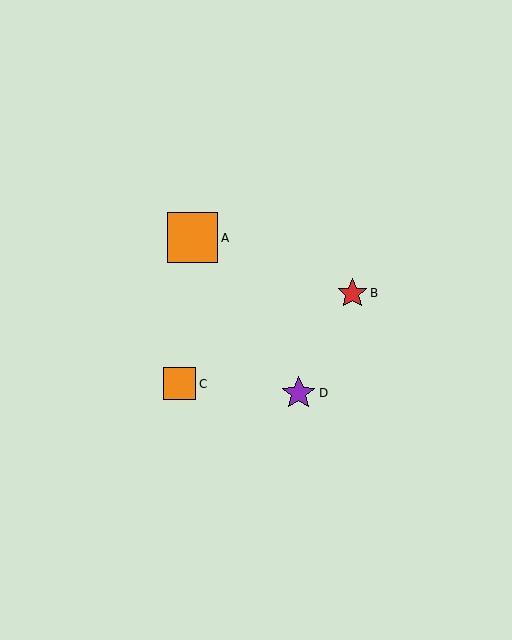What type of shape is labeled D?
Shape D is a purple star.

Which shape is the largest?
The orange square (labeled A) is the largest.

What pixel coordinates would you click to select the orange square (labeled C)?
Click at (179, 384) to select the orange square C.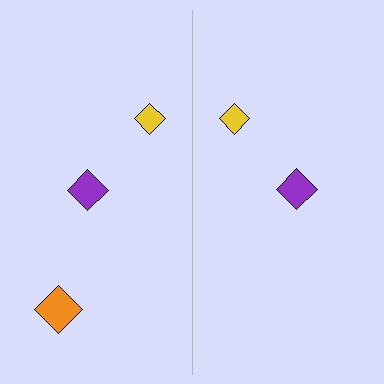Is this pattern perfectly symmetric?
No, the pattern is not perfectly symmetric. A orange diamond is missing from the right side.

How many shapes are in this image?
There are 5 shapes in this image.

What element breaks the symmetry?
A orange diamond is missing from the right side.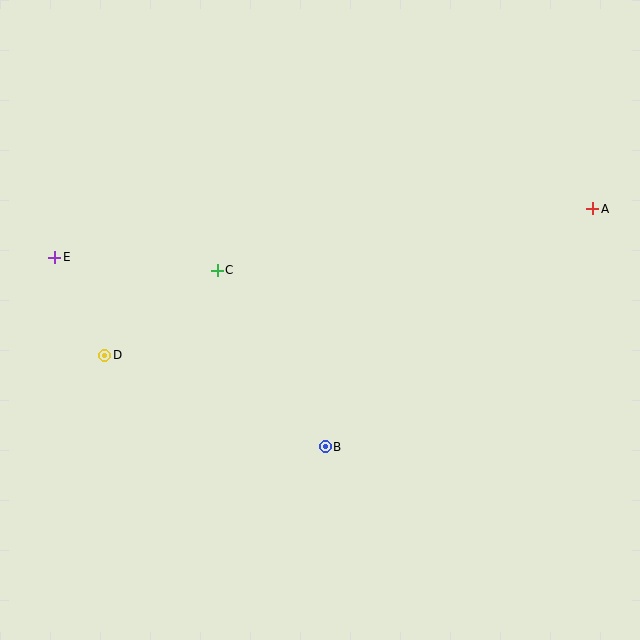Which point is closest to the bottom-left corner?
Point D is closest to the bottom-left corner.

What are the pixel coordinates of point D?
Point D is at (105, 355).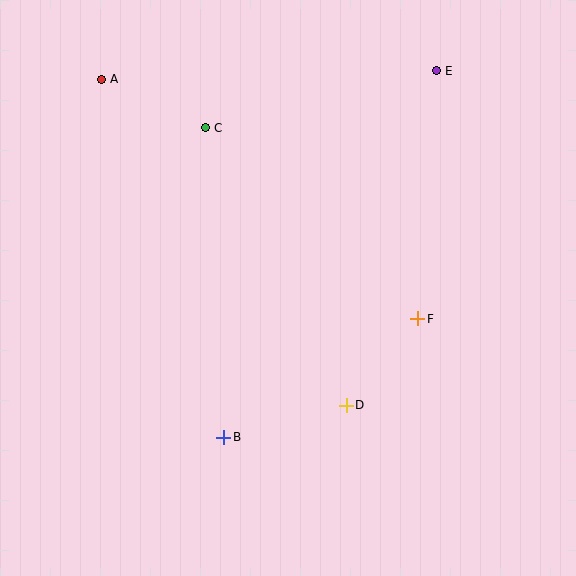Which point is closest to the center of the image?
Point D at (346, 405) is closest to the center.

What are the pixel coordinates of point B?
Point B is at (224, 437).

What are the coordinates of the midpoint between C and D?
The midpoint between C and D is at (276, 266).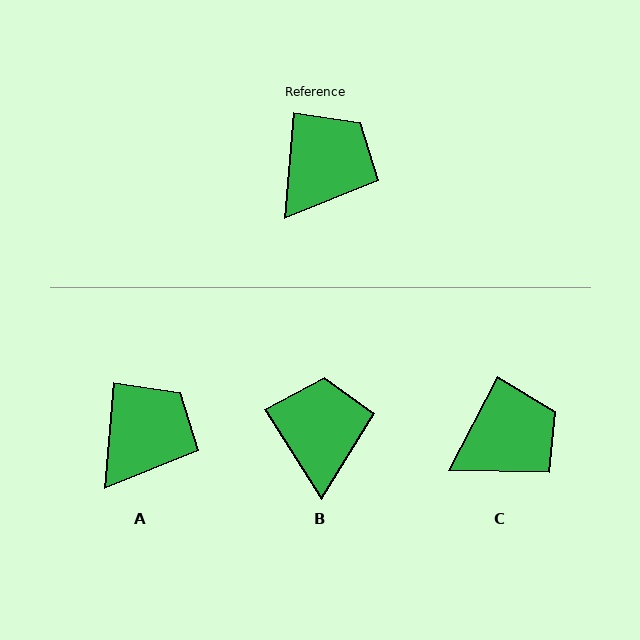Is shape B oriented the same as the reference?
No, it is off by about 37 degrees.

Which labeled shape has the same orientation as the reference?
A.